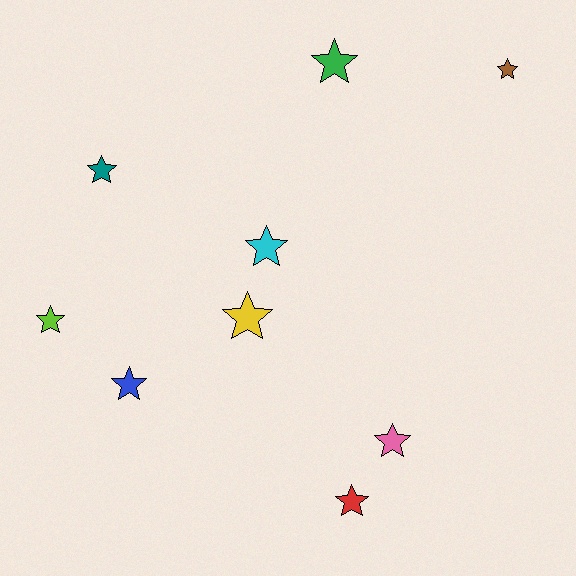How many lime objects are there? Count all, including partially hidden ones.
There is 1 lime object.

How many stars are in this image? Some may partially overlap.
There are 9 stars.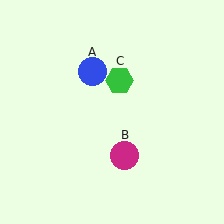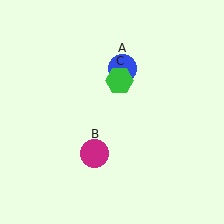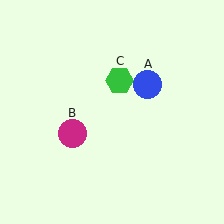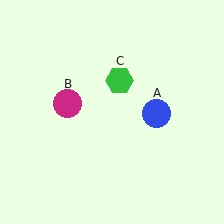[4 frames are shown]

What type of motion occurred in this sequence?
The blue circle (object A), magenta circle (object B) rotated clockwise around the center of the scene.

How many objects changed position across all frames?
2 objects changed position: blue circle (object A), magenta circle (object B).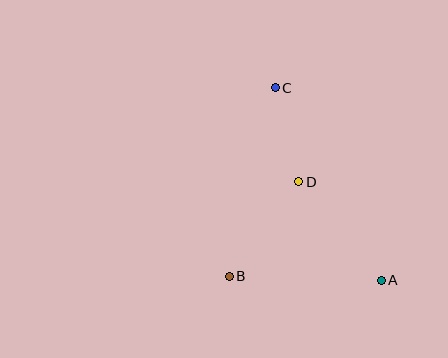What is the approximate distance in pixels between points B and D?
The distance between B and D is approximately 117 pixels.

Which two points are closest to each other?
Points C and D are closest to each other.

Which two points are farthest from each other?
Points A and C are farthest from each other.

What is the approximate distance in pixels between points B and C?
The distance between B and C is approximately 194 pixels.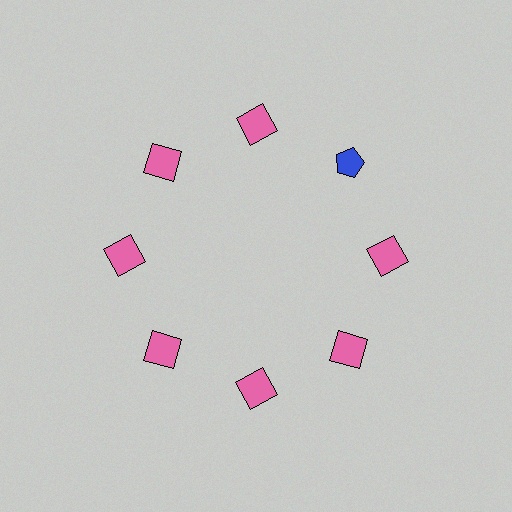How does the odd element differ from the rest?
It differs in both color (blue instead of pink) and shape (pentagon instead of square).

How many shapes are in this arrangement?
There are 8 shapes arranged in a ring pattern.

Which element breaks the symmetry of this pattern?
The blue pentagon at roughly the 2 o'clock position breaks the symmetry. All other shapes are pink squares.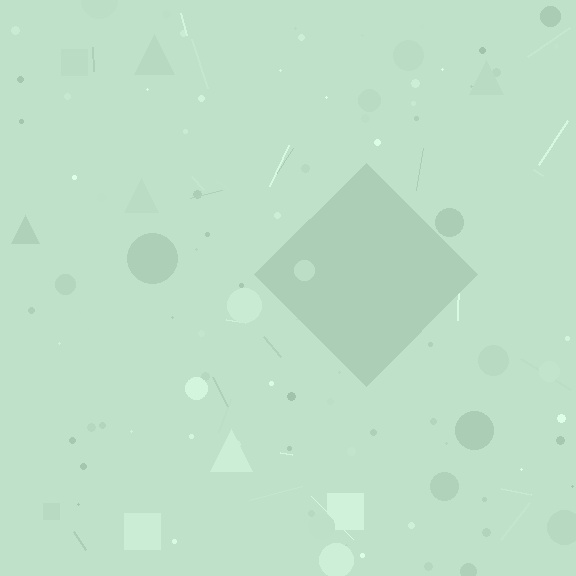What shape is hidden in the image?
A diamond is hidden in the image.